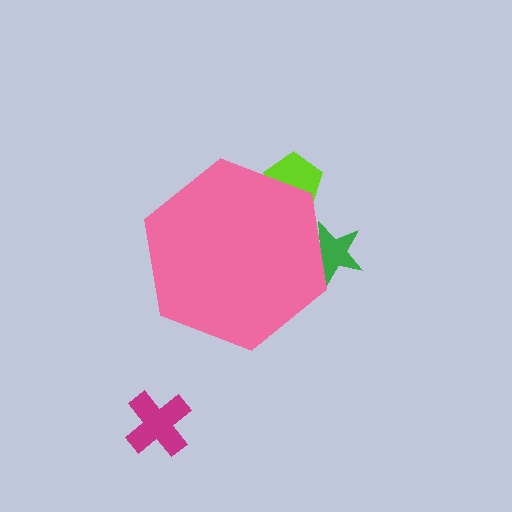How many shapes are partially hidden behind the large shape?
2 shapes are partially hidden.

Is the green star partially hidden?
Yes, the green star is partially hidden behind the pink hexagon.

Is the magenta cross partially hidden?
No, the magenta cross is fully visible.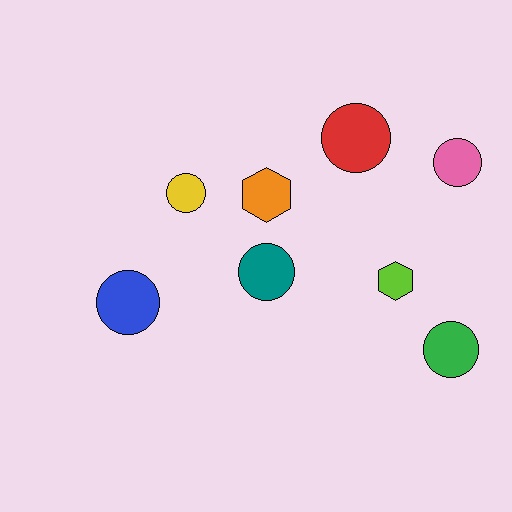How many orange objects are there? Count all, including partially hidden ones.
There is 1 orange object.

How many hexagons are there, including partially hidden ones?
There are 2 hexagons.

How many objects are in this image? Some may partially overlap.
There are 8 objects.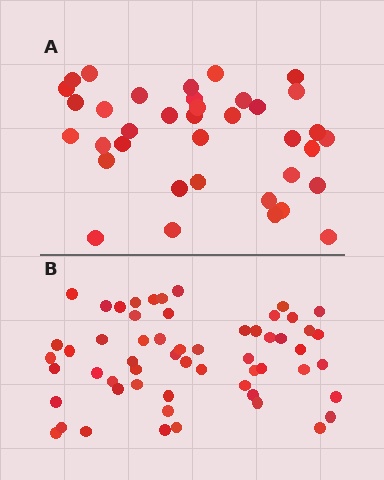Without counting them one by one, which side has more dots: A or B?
Region B (the bottom region) has more dots.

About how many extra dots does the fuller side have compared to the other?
Region B has approximately 20 more dots than region A.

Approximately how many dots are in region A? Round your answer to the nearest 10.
About 40 dots. (The exact count is 37, which rounds to 40.)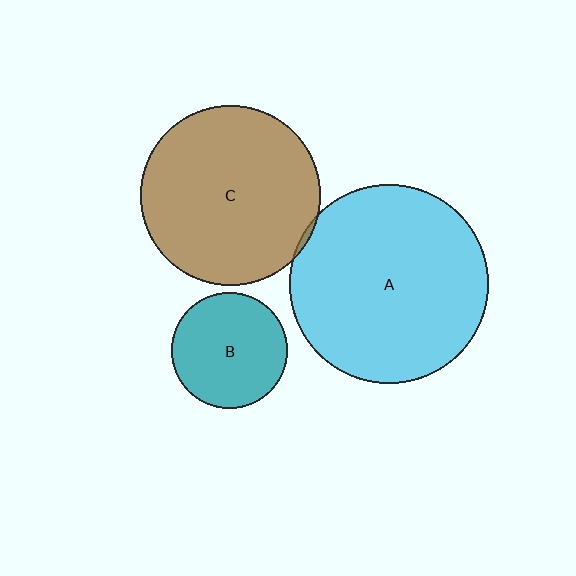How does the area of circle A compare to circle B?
Approximately 2.9 times.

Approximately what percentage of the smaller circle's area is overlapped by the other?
Approximately 5%.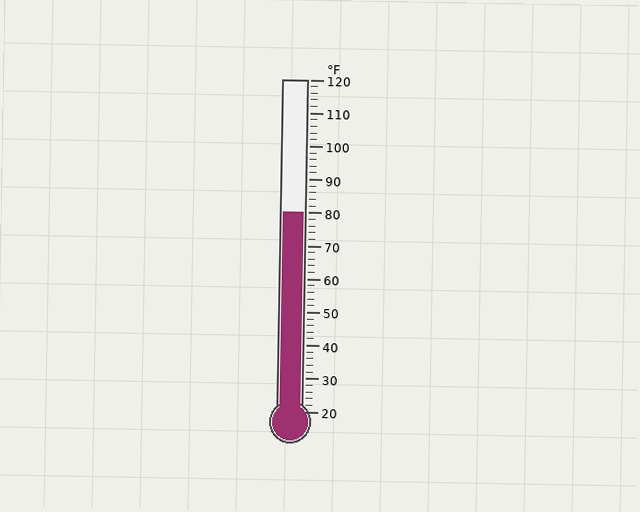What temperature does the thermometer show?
The thermometer shows approximately 80°F.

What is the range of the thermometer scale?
The thermometer scale ranges from 20°F to 120°F.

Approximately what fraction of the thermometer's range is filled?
The thermometer is filled to approximately 60% of its range.